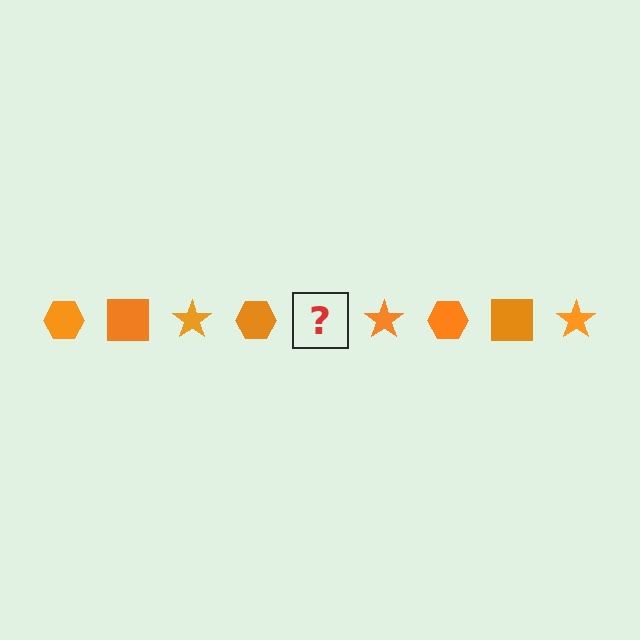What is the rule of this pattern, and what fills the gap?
The rule is that the pattern cycles through hexagon, square, star shapes in orange. The gap should be filled with an orange square.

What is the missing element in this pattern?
The missing element is an orange square.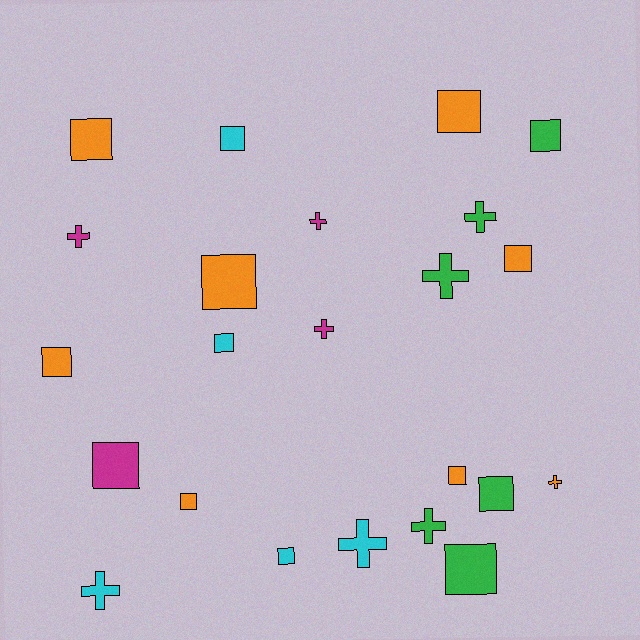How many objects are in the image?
There are 23 objects.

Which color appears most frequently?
Orange, with 8 objects.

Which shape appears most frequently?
Square, with 14 objects.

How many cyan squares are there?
There are 3 cyan squares.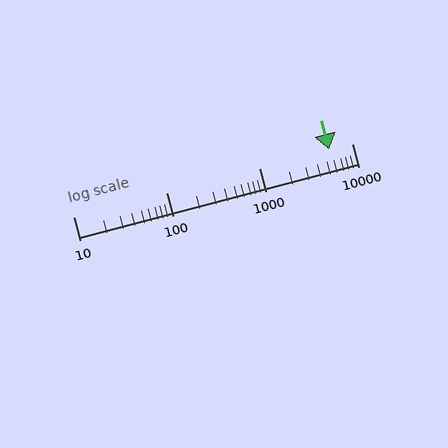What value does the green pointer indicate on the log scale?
The pointer indicates approximately 5700.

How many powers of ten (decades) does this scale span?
The scale spans 3 decades, from 10 to 10000.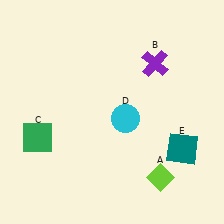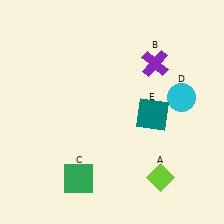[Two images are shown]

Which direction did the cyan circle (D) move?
The cyan circle (D) moved right.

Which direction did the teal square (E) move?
The teal square (E) moved up.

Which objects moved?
The objects that moved are: the green square (C), the cyan circle (D), the teal square (E).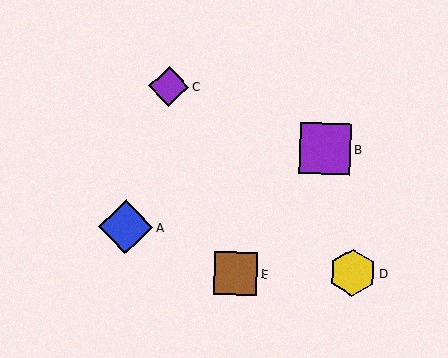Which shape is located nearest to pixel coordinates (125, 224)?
The blue diamond (labeled A) at (126, 227) is nearest to that location.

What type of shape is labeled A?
Shape A is a blue diamond.